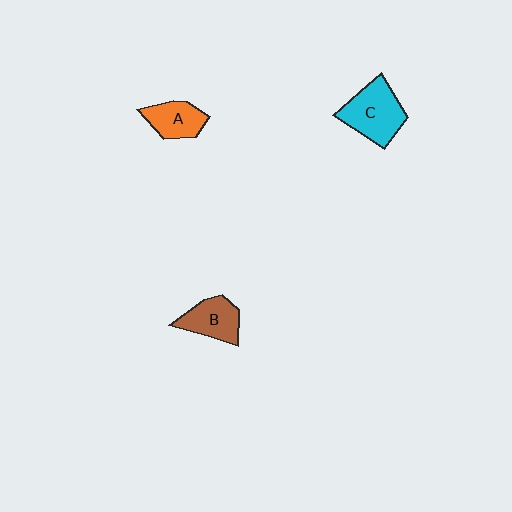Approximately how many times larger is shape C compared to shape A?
Approximately 1.5 times.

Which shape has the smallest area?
Shape A (orange).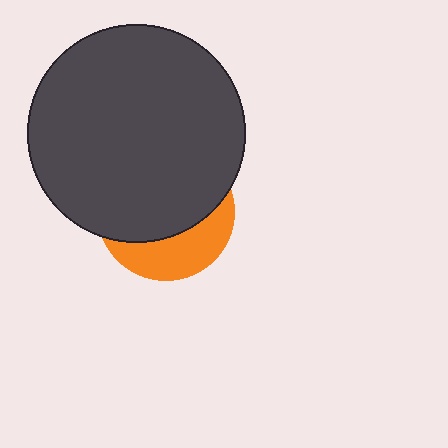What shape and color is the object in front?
The object in front is a dark gray circle.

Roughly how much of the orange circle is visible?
A small part of it is visible (roughly 34%).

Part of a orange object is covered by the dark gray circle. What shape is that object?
It is a circle.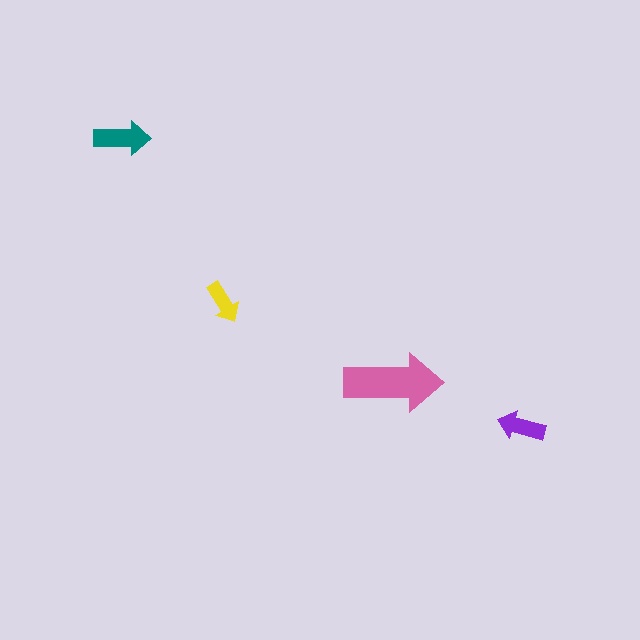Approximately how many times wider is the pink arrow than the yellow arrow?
About 2.5 times wider.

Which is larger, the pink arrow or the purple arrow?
The pink one.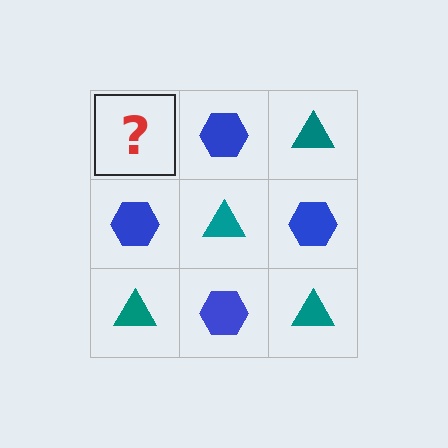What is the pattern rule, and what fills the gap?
The rule is that it alternates teal triangle and blue hexagon in a checkerboard pattern. The gap should be filled with a teal triangle.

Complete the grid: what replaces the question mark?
The question mark should be replaced with a teal triangle.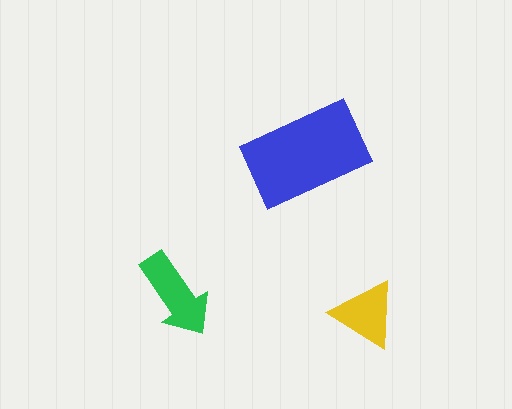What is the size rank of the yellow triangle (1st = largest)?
3rd.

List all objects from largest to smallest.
The blue rectangle, the green arrow, the yellow triangle.